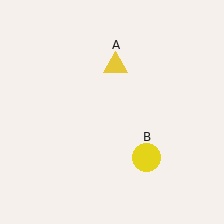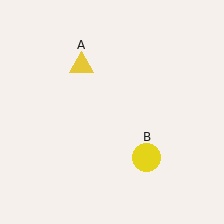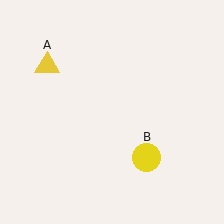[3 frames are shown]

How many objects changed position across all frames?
1 object changed position: yellow triangle (object A).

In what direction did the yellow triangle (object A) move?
The yellow triangle (object A) moved left.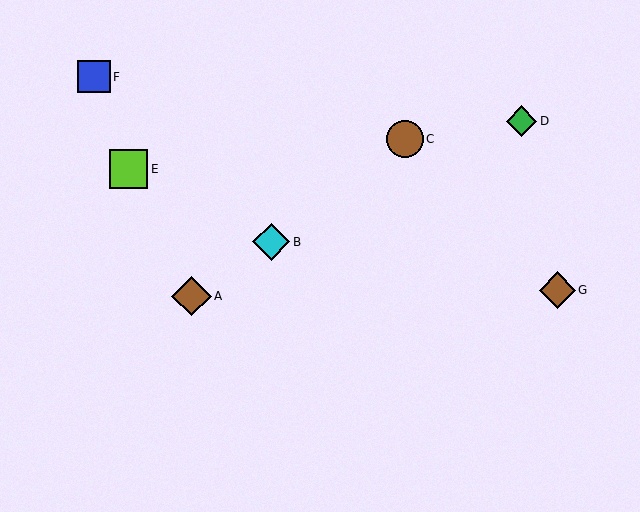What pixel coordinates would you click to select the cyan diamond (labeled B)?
Click at (271, 242) to select the cyan diamond B.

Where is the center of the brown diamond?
The center of the brown diamond is at (191, 296).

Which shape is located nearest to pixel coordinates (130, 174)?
The lime square (labeled E) at (128, 169) is nearest to that location.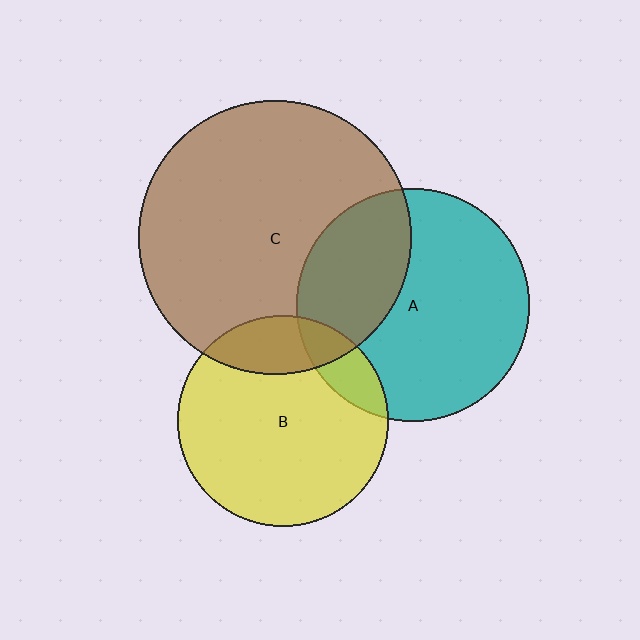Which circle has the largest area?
Circle C (brown).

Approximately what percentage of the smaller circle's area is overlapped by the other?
Approximately 15%.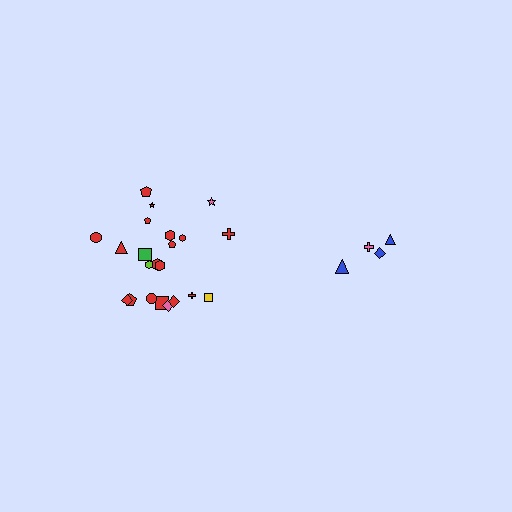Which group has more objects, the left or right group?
The left group.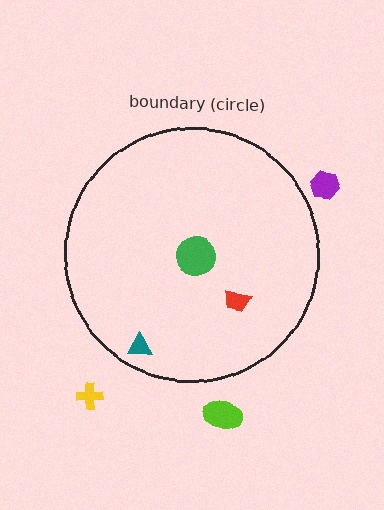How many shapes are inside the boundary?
3 inside, 3 outside.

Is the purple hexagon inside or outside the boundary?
Outside.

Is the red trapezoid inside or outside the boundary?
Inside.